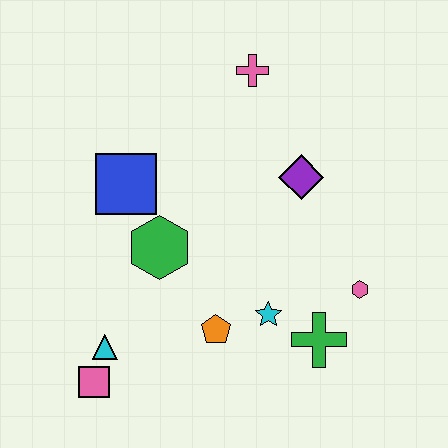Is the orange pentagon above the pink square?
Yes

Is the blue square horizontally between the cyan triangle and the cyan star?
Yes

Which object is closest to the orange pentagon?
The cyan star is closest to the orange pentagon.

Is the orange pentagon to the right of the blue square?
Yes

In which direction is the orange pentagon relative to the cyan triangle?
The orange pentagon is to the right of the cyan triangle.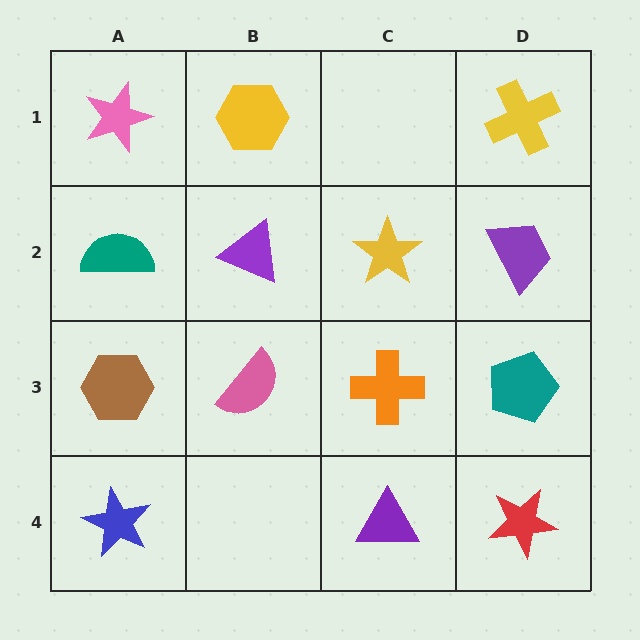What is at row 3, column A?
A brown hexagon.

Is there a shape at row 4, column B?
No, that cell is empty.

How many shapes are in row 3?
4 shapes.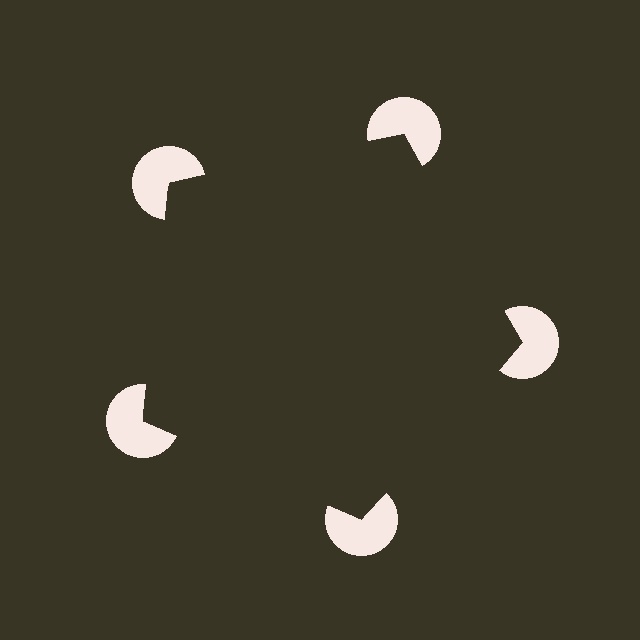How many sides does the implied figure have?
5 sides.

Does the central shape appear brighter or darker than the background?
It typically appears slightly darker than the background, even though no actual brightness change is drawn.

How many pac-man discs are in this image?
There are 5 — one at each vertex of the illusory pentagon.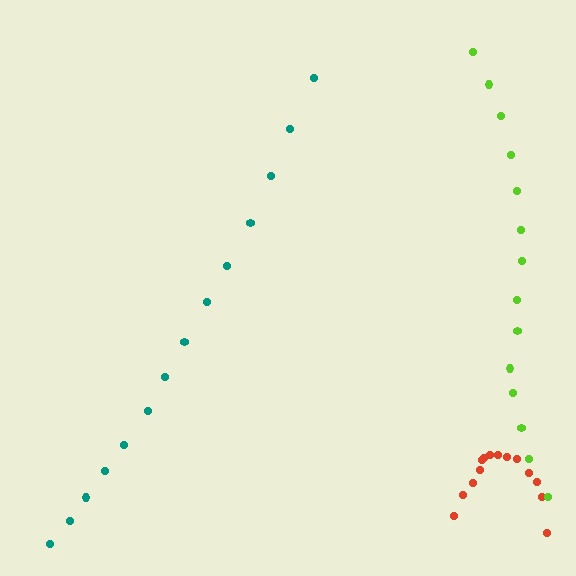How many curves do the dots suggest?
There are 3 distinct paths.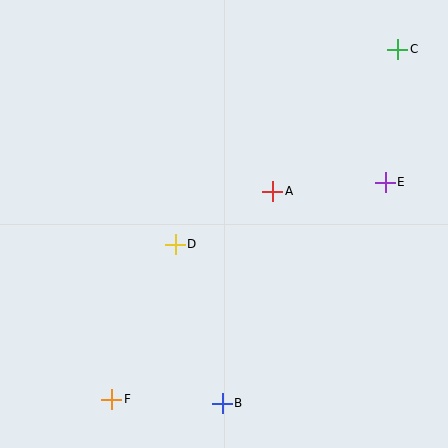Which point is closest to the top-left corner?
Point D is closest to the top-left corner.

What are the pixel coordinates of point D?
Point D is at (175, 244).